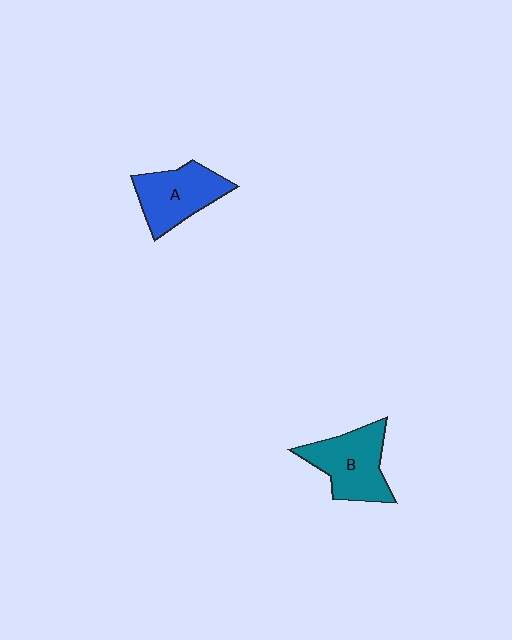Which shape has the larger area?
Shape B (teal).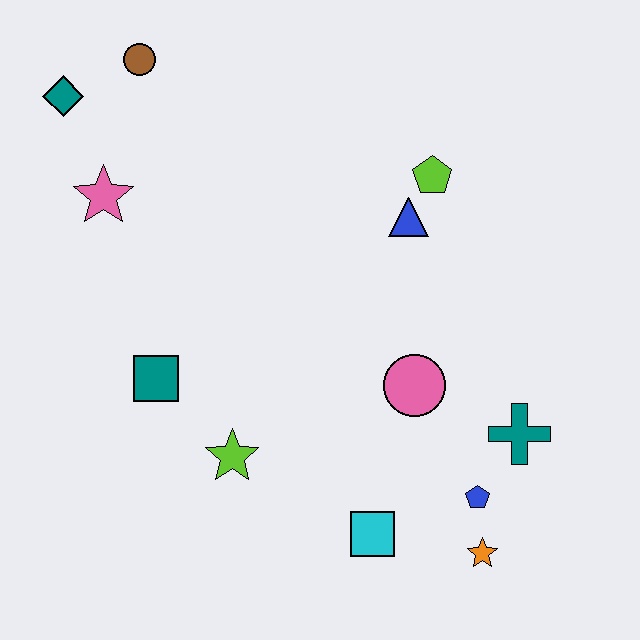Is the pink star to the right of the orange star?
No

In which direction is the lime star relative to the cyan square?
The lime star is to the left of the cyan square.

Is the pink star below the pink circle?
No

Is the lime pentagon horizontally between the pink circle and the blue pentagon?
Yes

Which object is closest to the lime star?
The teal square is closest to the lime star.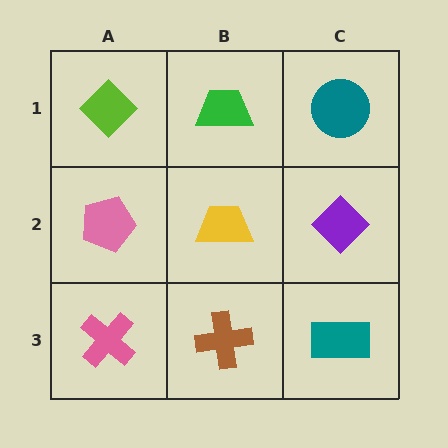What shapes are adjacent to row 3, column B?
A yellow trapezoid (row 2, column B), a pink cross (row 3, column A), a teal rectangle (row 3, column C).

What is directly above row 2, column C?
A teal circle.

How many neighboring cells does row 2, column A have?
3.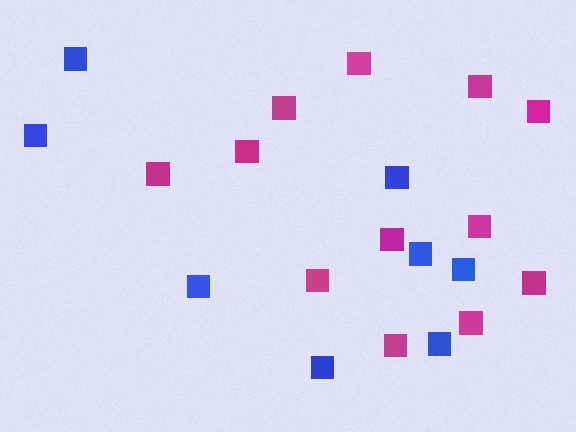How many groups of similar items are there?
There are 2 groups: one group of magenta squares (12) and one group of blue squares (8).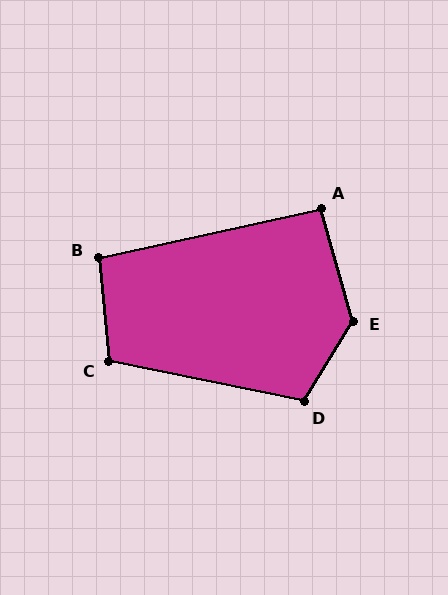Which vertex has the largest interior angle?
E, at approximately 133 degrees.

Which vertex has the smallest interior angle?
A, at approximately 94 degrees.